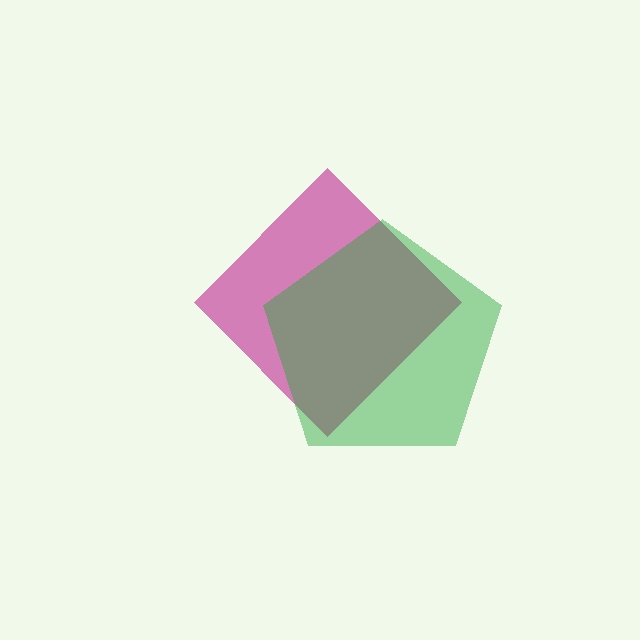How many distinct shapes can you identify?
There are 2 distinct shapes: a magenta diamond, a green pentagon.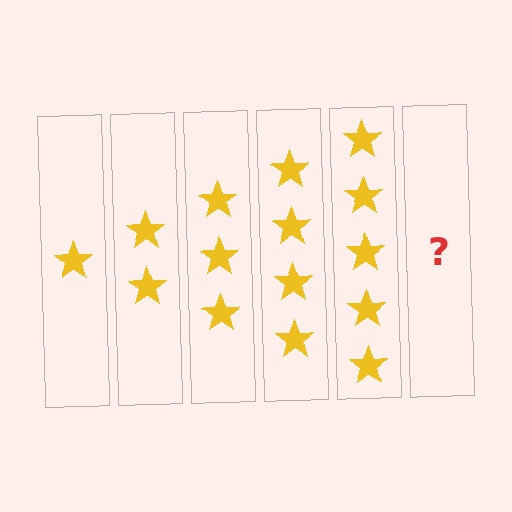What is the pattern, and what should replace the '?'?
The pattern is that each step adds one more star. The '?' should be 6 stars.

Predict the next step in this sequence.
The next step is 6 stars.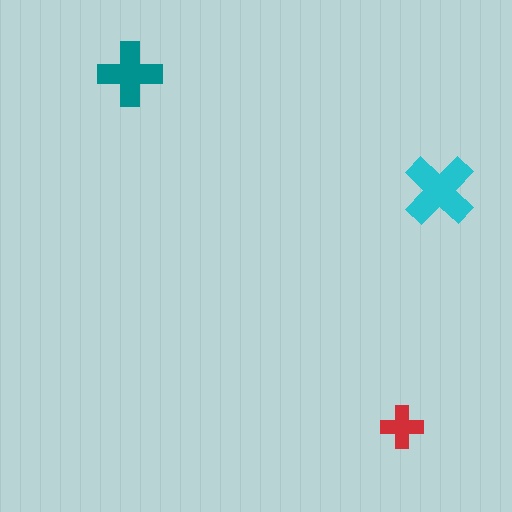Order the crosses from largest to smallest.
the cyan one, the teal one, the red one.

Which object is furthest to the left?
The teal cross is leftmost.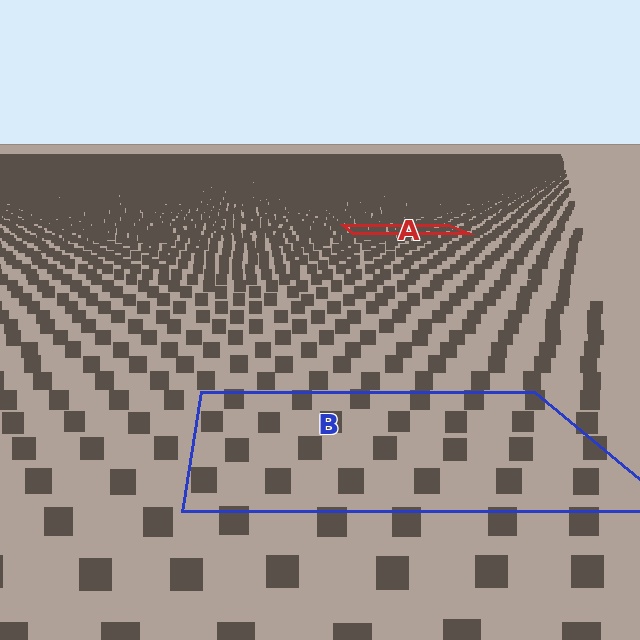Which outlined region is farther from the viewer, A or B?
Region A is farther from the viewer — the texture elements inside it appear smaller and more densely packed.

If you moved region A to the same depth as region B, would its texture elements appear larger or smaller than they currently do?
They would appear larger. At a closer depth, the same texture elements are projected at a bigger on-screen size.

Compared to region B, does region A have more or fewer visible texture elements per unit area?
Region A has more texture elements per unit area — they are packed more densely because it is farther away.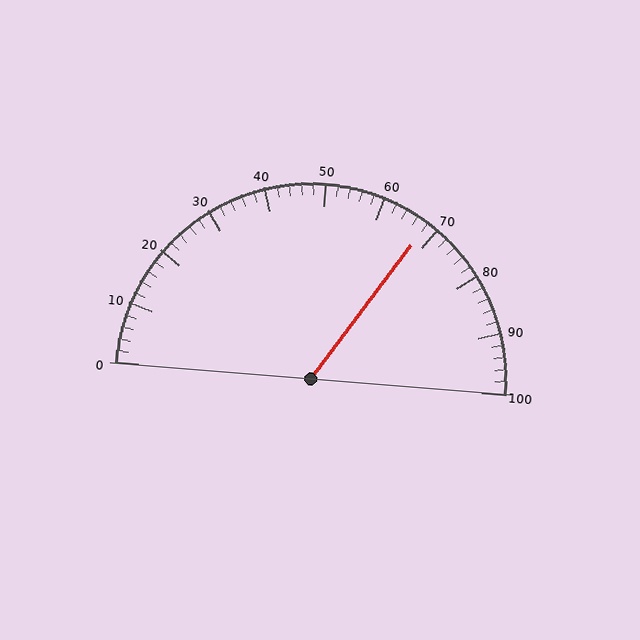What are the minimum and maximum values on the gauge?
The gauge ranges from 0 to 100.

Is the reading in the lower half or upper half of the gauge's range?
The reading is in the upper half of the range (0 to 100).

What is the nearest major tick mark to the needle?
The nearest major tick mark is 70.